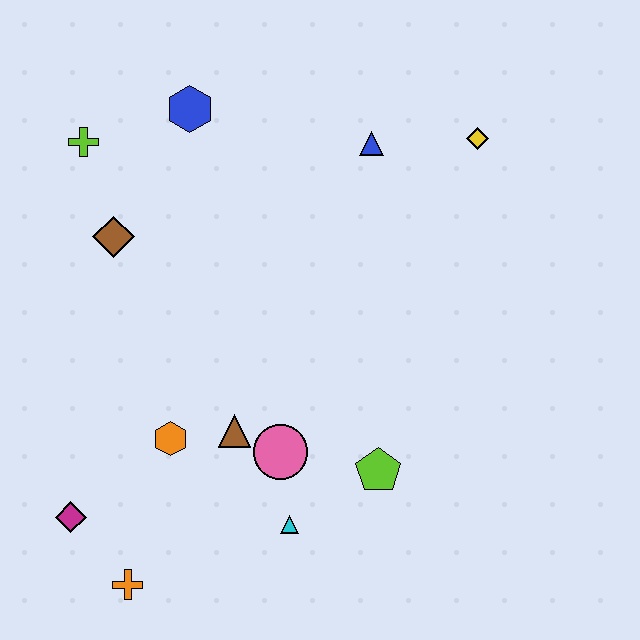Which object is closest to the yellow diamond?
The blue triangle is closest to the yellow diamond.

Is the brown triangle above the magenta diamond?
Yes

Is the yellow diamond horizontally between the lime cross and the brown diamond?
No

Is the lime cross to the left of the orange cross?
Yes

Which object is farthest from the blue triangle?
The orange cross is farthest from the blue triangle.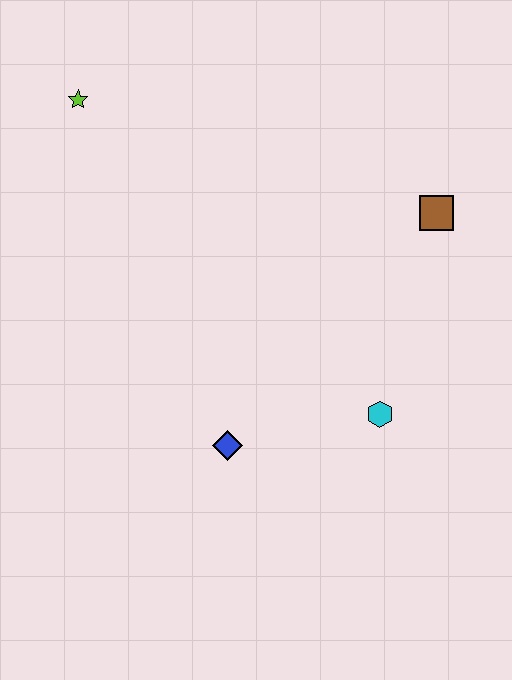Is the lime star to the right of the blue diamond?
No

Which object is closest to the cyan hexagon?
The blue diamond is closest to the cyan hexagon.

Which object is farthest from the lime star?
The cyan hexagon is farthest from the lime star.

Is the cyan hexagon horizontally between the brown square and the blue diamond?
Yes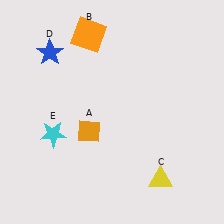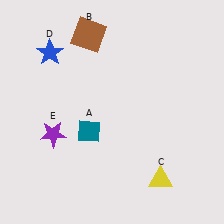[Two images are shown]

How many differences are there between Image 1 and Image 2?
There are 3 differences between the two images.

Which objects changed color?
A changed from orange to teal. B changed from orange to brown. E changed from cyan to purple.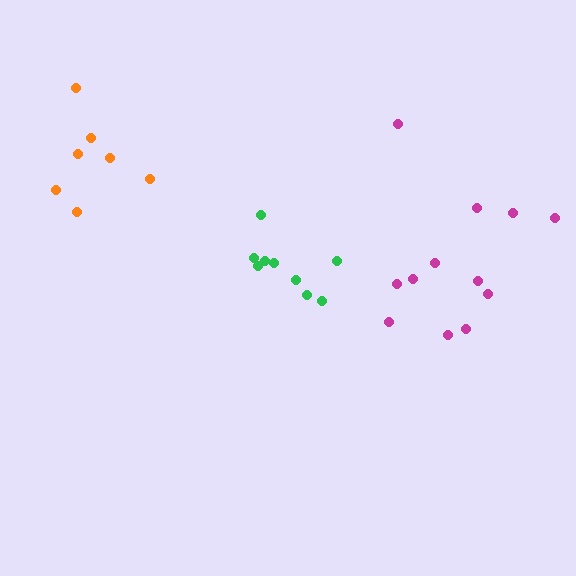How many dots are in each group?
Group 1: 9 dots, Group 2: 7 dots, Group 3: 12 dots (28 total).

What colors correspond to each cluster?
The clusters are colored: green, orange, magenta.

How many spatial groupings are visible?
There are 3 spatial groupings.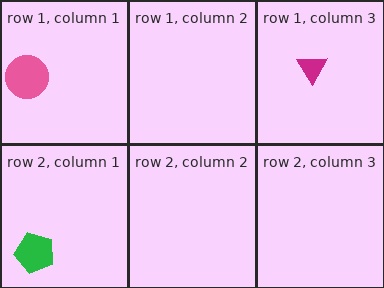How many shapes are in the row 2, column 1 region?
1.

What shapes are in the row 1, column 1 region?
The pink circle.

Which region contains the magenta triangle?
The row 1, column 3 region.